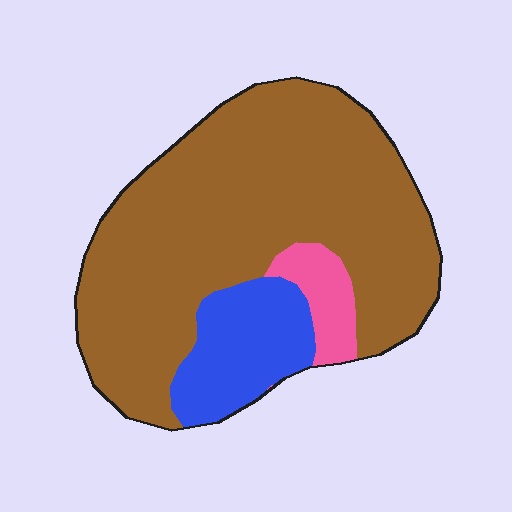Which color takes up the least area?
Pink, at roughly 5%.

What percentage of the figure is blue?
Blue covers roughly 15% of the figure.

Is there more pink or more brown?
Brown.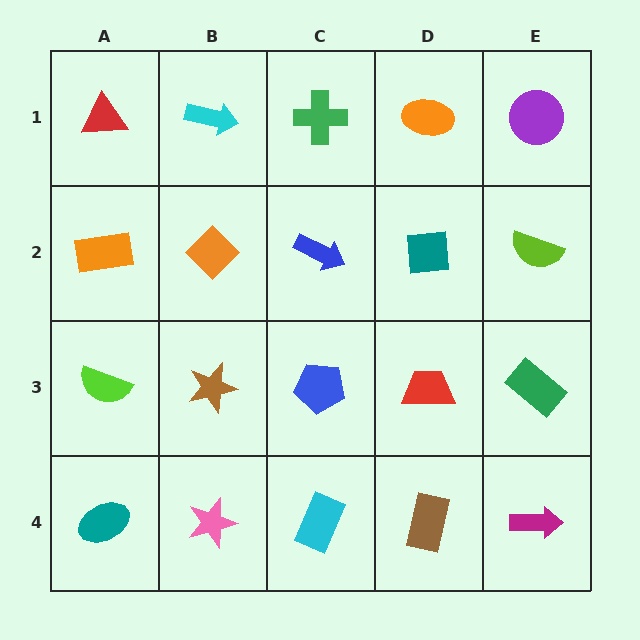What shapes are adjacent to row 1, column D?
A teal square (row 2, column D), a green cross (row 1, column C), a purple circle (row 1, column E).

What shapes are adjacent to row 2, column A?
A red triangle (row 1, column A), a lime semicircle (row 3, column A), an orange diamond (row 2, column B).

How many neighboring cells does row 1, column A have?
2.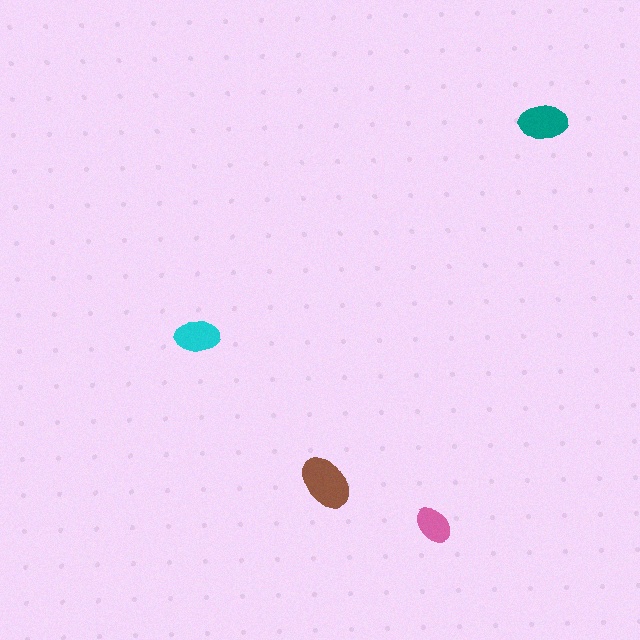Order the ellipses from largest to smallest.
the brown one, the teal one, the cyan one, the pink one.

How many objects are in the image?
There are 4 objects in the image.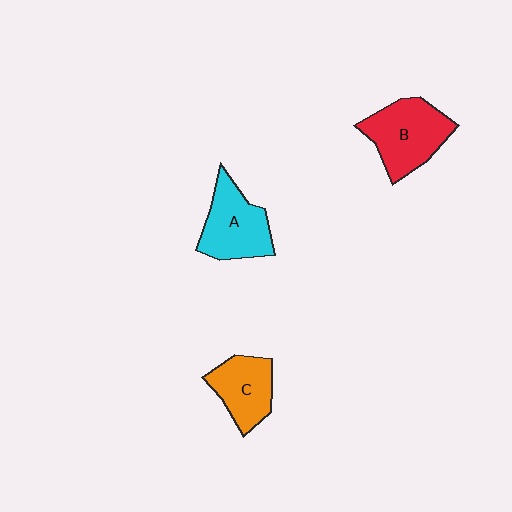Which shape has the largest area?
Shape B (red).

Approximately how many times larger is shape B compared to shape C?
Approximately 1.3 times.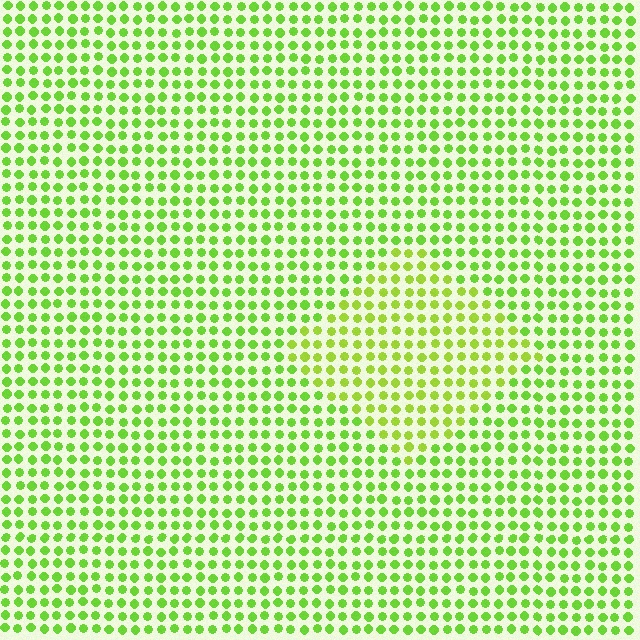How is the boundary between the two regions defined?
The boundary is defined purely by a slight shift in hue (about 18 degrees). Spacing, size, and orientation are identical on both sides.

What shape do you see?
I see a diamond.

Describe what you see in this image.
The image is filled with small lime elements in a uniform arrangement. A diamond-shaped region is visible where the elements are tinted to a slightly different hue, forming a subtle color boundary.